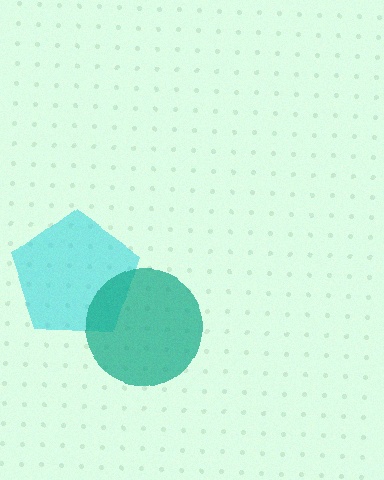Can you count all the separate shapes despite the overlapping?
Yes, there are 2 separate shapes.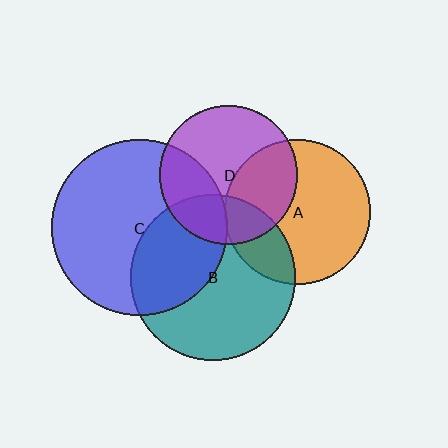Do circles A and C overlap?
Yes.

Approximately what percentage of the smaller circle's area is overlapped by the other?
Approximately 5%.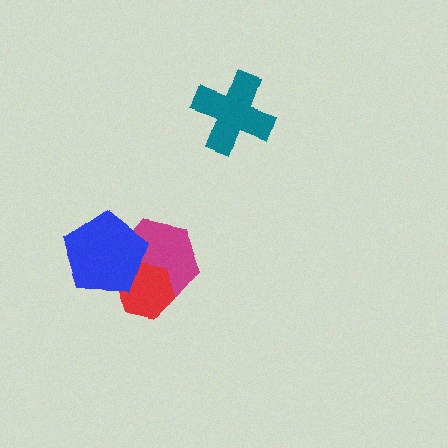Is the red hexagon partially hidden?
Yes, it is partially covered by another shape.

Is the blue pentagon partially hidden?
No, no other shape covers it.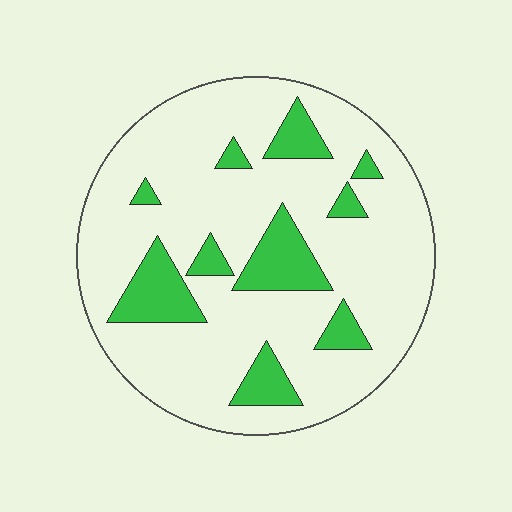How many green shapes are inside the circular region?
10.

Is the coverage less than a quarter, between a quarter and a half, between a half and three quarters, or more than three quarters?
Less than a quarter.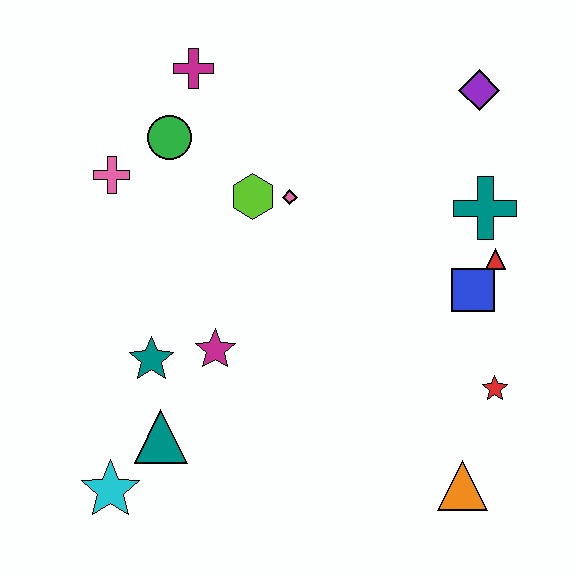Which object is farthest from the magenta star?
The purple diamond is farthest from the magenta star.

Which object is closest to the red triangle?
The blue square is closest to the red triangle.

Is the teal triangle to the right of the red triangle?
No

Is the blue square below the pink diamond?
Yes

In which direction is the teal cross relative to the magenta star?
The teal cross is to the right of the magenta star.